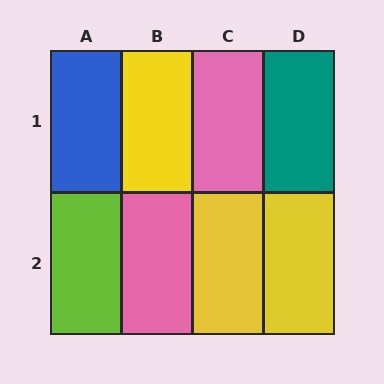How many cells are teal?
1 cell is teal.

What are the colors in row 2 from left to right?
Lime, pink, yellow, yellow.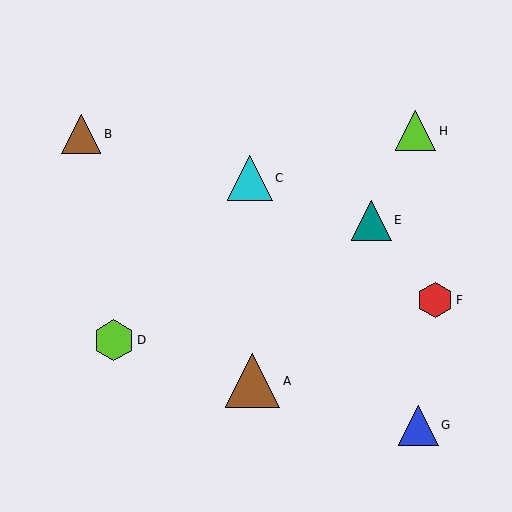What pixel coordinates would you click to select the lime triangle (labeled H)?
Click at (416, 131) to select the lime triangle H.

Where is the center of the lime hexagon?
The center of the lime hexagon is at (114, 340).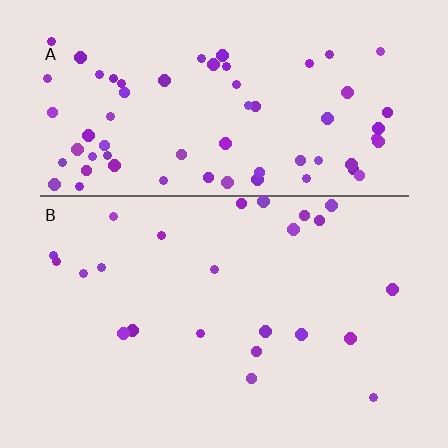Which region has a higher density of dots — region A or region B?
A (the top).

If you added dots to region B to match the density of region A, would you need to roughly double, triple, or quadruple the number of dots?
Approximately triple.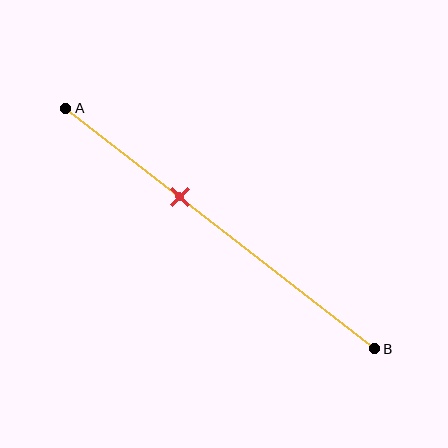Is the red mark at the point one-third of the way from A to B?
No, the mark is at about 35% from A, not at the 33% one-third point.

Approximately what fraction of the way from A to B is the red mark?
The red mark is approximately 35% of the way from A to B.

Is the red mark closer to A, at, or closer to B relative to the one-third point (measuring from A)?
The red mark is closer to point B than the one-third point of segment AB.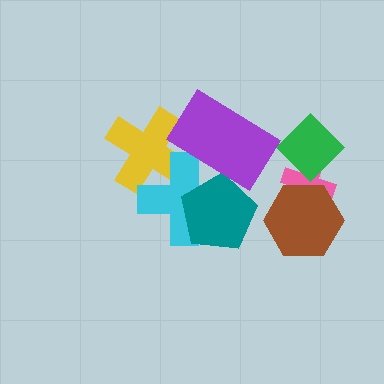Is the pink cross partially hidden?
Yes, it is partially covered by another shape.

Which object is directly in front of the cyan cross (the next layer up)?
The teal pentagon is directly in front of the cyan cross.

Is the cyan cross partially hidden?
Yes, it is partially covered by another shape.